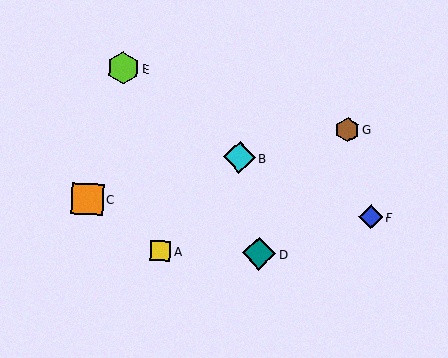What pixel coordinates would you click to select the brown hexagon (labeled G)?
Click at (348, 129) to select the brown hexagon G.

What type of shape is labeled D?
Shape D is a teal diamond.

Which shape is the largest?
The teal diamond (labeled D) is the largest.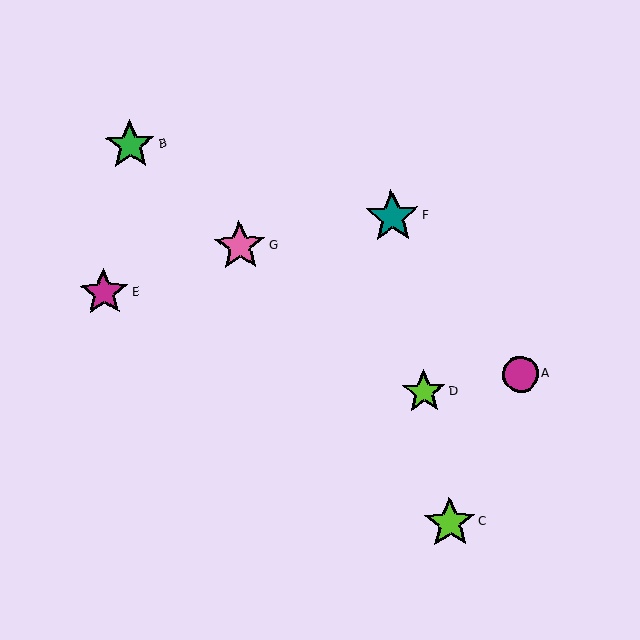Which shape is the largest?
The teal star (labeled F) is the largest.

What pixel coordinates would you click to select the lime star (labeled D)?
Click at (424, 392) to select the lime star D.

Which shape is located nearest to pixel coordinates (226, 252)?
The pink star (labeled G) at (240, 246) is nearest to that location.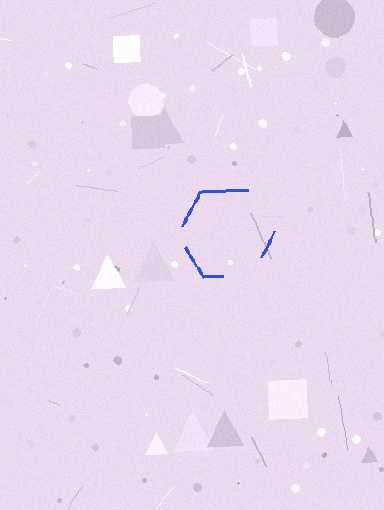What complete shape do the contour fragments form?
The contour fragments form a hexagon.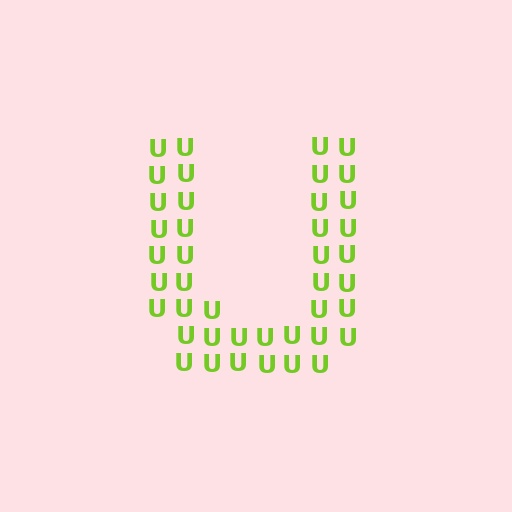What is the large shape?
The large shape is the letter U.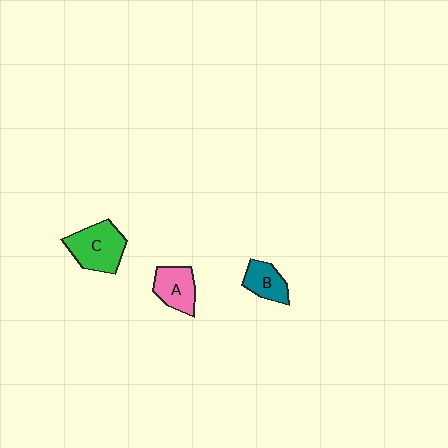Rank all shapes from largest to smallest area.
From largest to smallest: C (green), A (pink), B (teal).